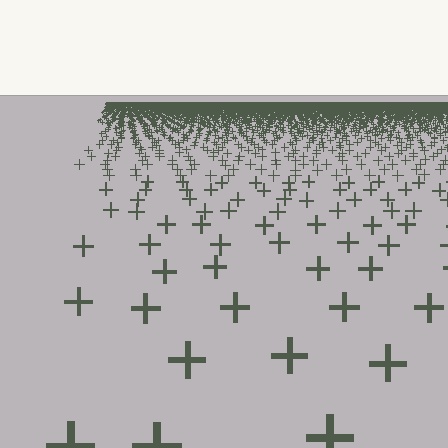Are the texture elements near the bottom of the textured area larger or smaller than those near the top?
Larger. Near the bottom, elements are closer to the viewer and appear at a bigger on-screen size.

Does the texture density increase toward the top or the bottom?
Density increases toward the top.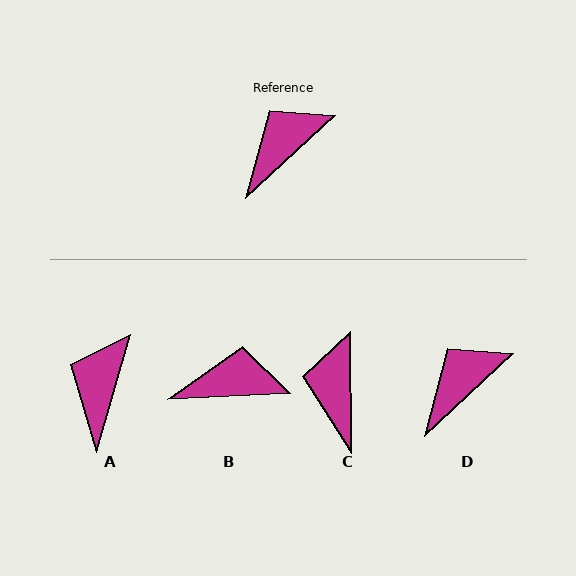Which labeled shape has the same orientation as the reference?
D.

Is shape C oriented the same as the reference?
No, it is off by about 48 degrees.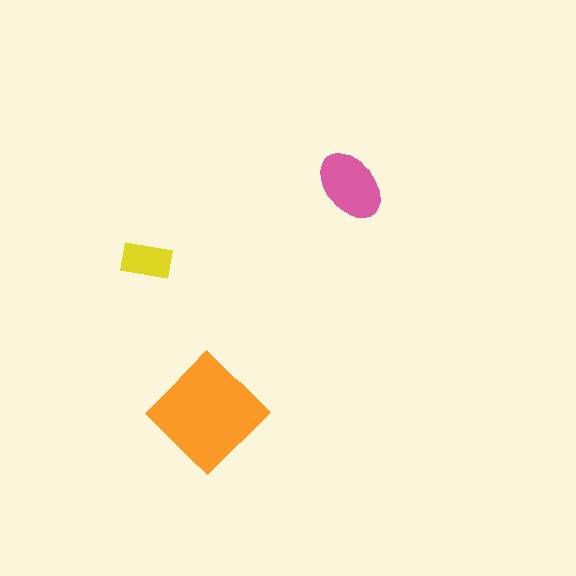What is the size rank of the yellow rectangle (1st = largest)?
3rd.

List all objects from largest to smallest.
The orange diamond, the pink ellipse, the yellow rectangle.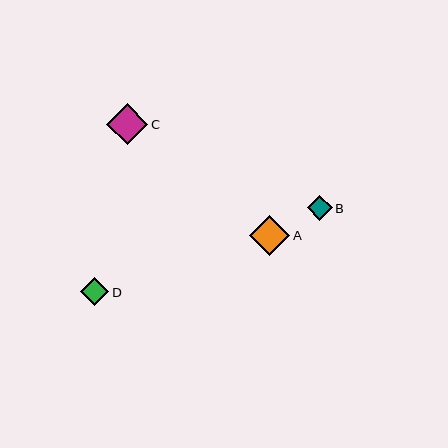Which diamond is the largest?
Diamond C is the largest with a size of approximately 41 pixels.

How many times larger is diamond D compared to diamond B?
Diamond D is approximately 1.1 times the size of diamond B.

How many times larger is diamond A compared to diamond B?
Diamond A is approximately 1.6 times the size of diamond B.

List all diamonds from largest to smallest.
From largest to smallest: C, A, D, B.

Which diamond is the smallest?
Diamond B is the smallest with a size of approximately 25 pixels.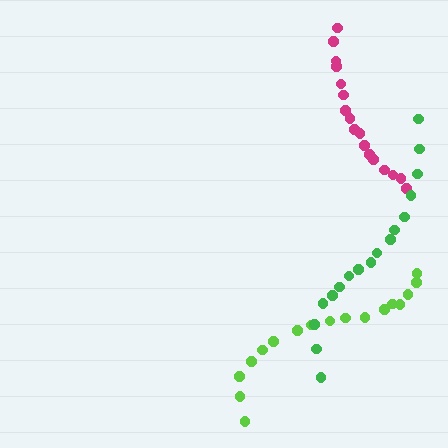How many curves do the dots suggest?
There are 3 distinct paths.